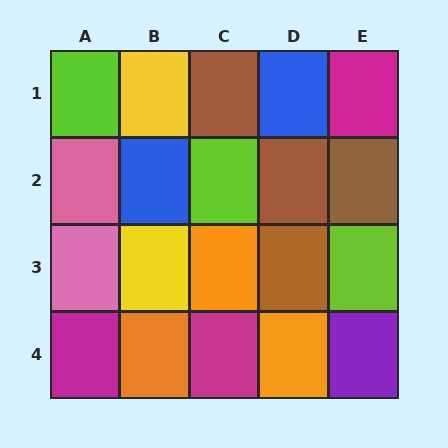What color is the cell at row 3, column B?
Yellow.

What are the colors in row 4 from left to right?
Magenta, orange, magenta, orange, purple.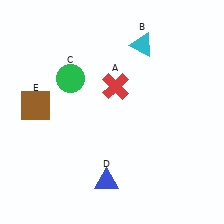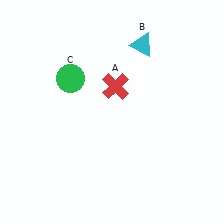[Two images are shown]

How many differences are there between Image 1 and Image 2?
There are 2 differences between the two images.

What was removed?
The blue triangle (D), the brown square (E) were removed in Image 2.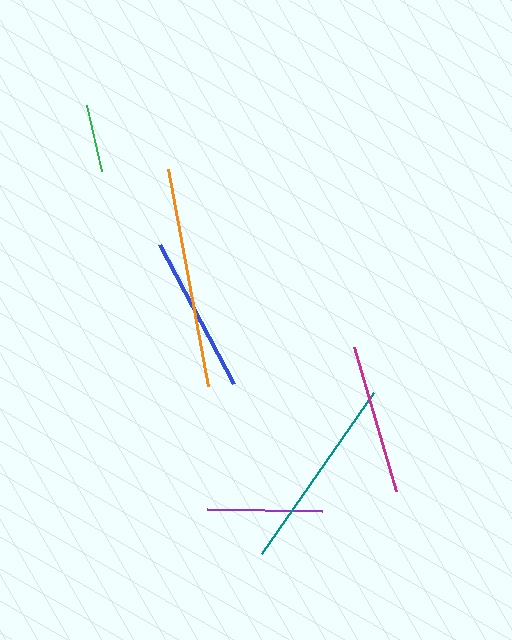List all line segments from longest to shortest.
From longest to shortest: orange, teal, blue, magenta, purple, green.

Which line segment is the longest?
The orange line is the longest at approximately 220 pixels.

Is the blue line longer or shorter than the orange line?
The orange line is longer than the blue line.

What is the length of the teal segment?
The teal segment is approximately 196 pixels long.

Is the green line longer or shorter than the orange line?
The orange line is longer than the green line.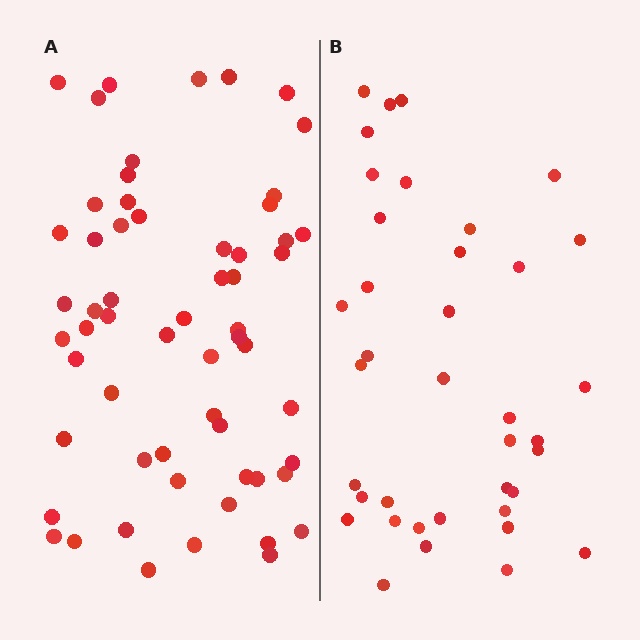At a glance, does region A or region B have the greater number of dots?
Region A (the left region) has more dots.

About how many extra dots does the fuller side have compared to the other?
Region A has approximately 20 more dots than region B.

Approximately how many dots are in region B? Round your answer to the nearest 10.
About 40 dots. (The exact count is 38, which rounds to 40.)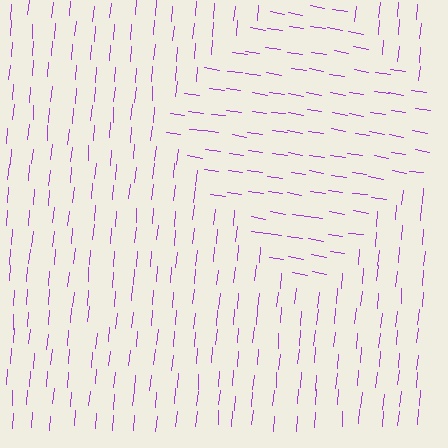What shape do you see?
I see a diamond.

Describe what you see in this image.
The image is filled with small purple line segments. A diamond region in the image has lines oriented differently from the surrounding lines, creating a visible texture boundary.